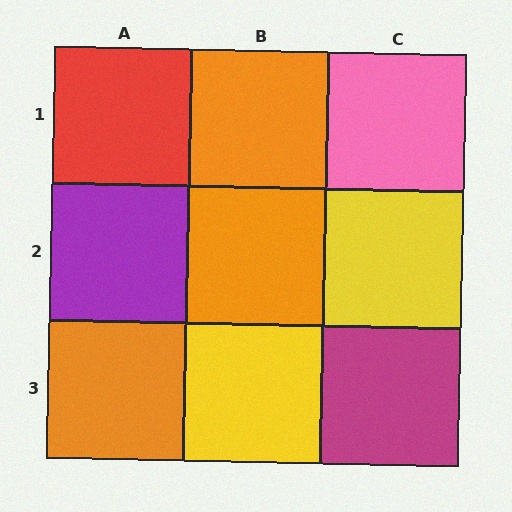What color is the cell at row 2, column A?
Purple.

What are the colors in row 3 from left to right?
Orange, yellow, magenta.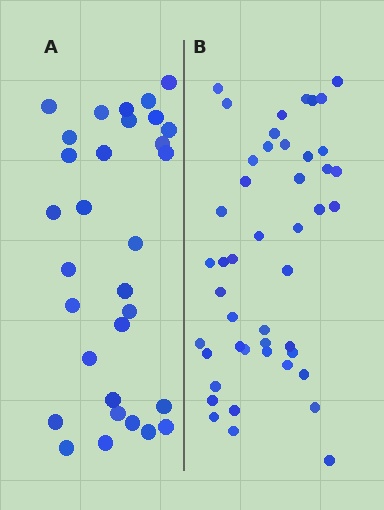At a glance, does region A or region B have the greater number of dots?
Region B (the right region) has more dots.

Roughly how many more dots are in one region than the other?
Region B has approximately 15 more dots than region A.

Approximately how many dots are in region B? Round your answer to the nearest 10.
About 50 dots. (The exact count is 46, which rounds to 50.)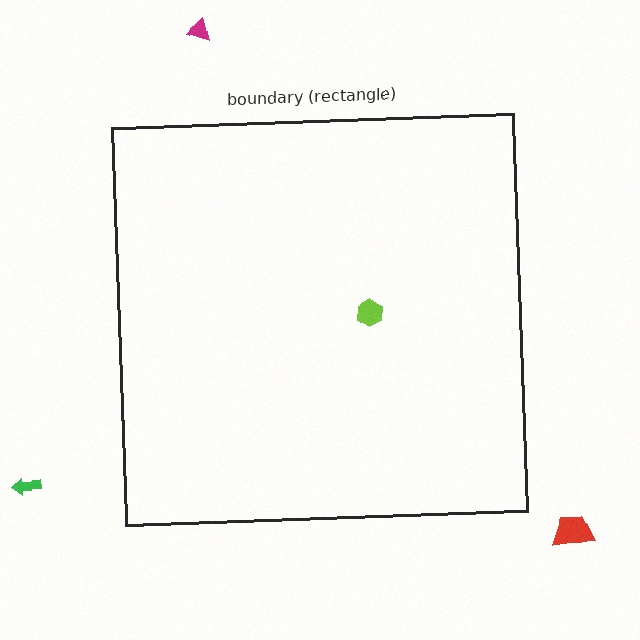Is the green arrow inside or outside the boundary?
Outside.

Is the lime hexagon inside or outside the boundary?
Inside.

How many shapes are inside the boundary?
1 inside, 3 outside.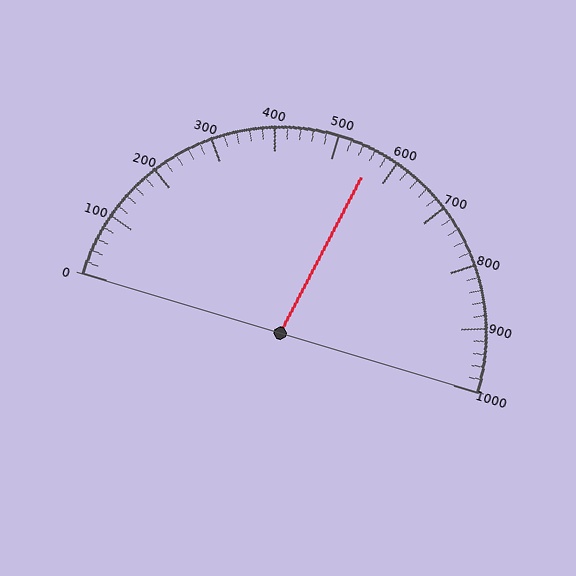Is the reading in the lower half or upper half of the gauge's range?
The reading is in the upper half of the range (0 to 1000).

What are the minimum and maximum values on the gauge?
The gauge ranges from 0 to 1000.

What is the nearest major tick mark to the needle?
The nearest major tick mark is 600.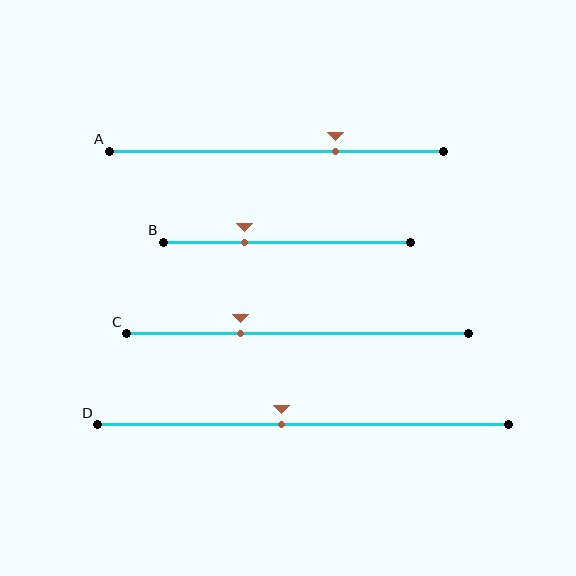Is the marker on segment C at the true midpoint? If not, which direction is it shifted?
No, the marker on segment C is shifted to the left by about 17% of the segment length.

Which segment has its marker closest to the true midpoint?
Segment D has its marker closest to the true midpoint.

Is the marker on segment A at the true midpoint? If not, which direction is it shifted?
No, the marker on segment A is shifted to the right by about 18% of the segment length.